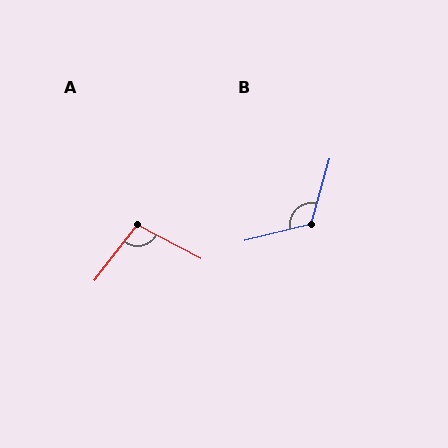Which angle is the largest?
B, at approximately 120 degrees.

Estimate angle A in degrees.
Approximately 100 degrees.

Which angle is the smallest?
A, at approximately 100 degrees.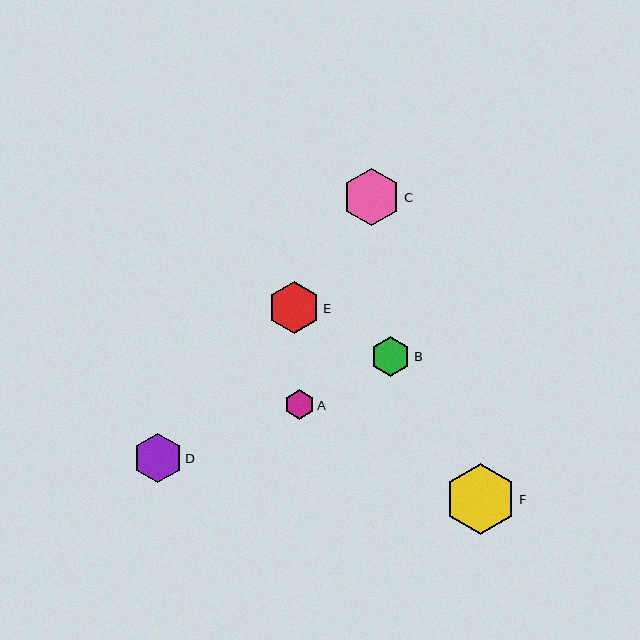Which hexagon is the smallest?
Hexagon A is the smallest with a size of approximately 30 pixels.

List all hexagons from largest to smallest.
From largest to smallest: F, C, E, D, B, A.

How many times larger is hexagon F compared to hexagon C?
Hexagon F is approximately 1.2 times the size of hexagon C.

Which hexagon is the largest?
Hexagon F is the largest with a size of approximately 71 pixels.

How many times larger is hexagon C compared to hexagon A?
Hexagon C is approximately 1.9 times the size of hexagon A.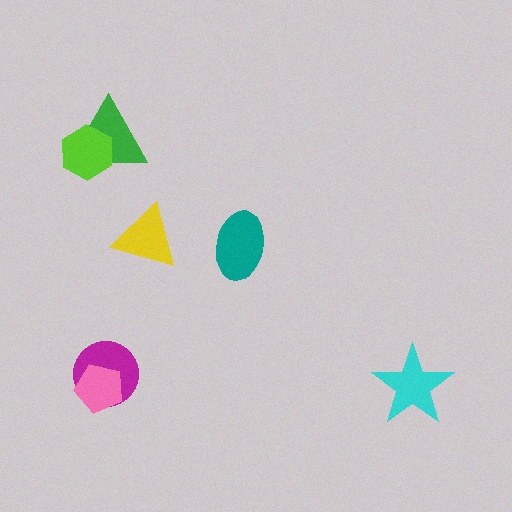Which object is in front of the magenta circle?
The pink pentagon is in front of the magenta circle.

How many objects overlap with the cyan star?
0 objects overlap with the cyan star.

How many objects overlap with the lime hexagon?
1 object overlaps with the lime hexagon.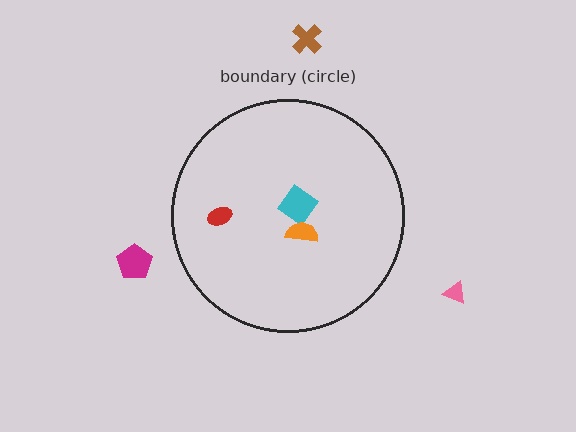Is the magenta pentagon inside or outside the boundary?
Outside.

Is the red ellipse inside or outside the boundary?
Inside.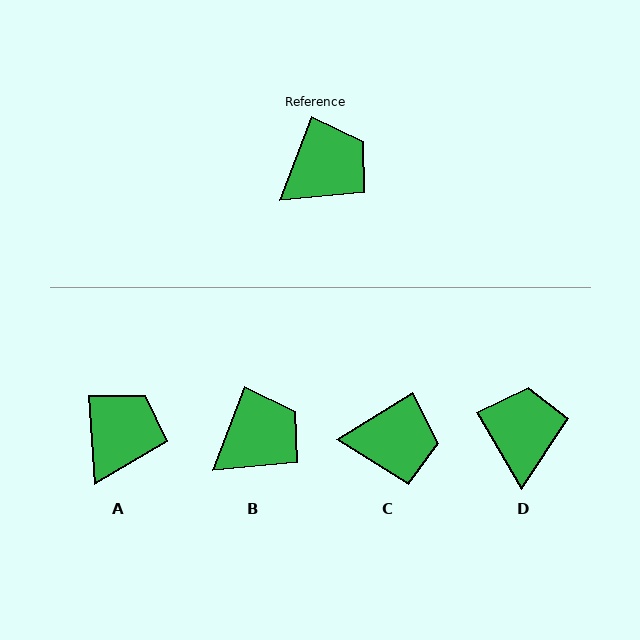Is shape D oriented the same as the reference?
No, it is off by about 51 degrees.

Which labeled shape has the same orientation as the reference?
B.